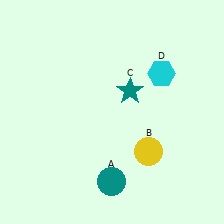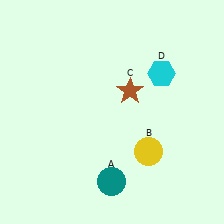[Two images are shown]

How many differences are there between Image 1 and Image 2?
There is 1 difference between the two images.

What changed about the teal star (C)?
In Image 1, C is teal. In Image 2, it changed to brown.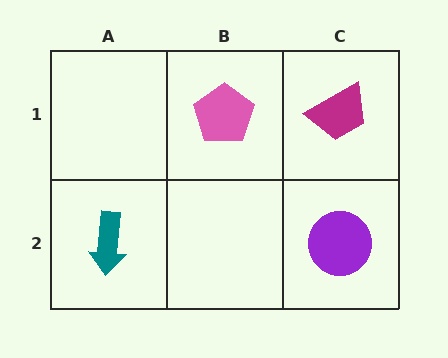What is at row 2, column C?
A purple circle.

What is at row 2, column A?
A teal arrow.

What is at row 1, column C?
A magenta trapezoid.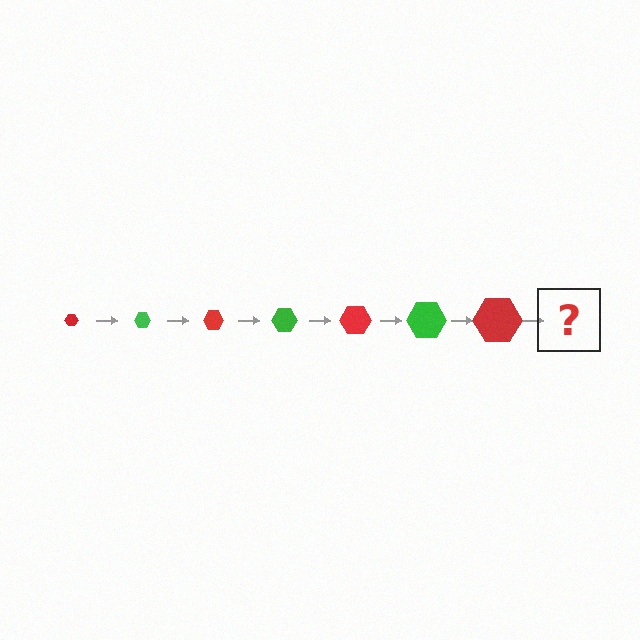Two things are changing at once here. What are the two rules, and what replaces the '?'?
The two rules are that the hexagon grows larger each step and the color cycles through red and green. The '?' should be a green hexagon, larger than the previous one.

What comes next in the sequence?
The next element should be a green hexagon, larger than the previous one.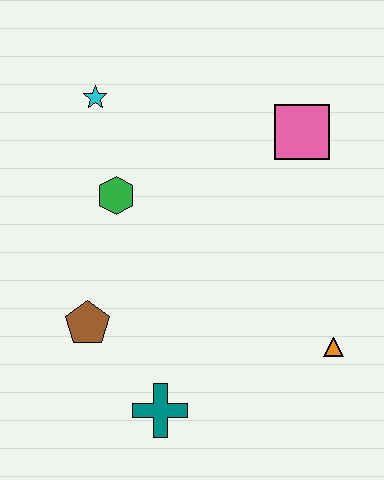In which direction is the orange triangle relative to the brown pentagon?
The orange triangle is to the right of the brown pentagon.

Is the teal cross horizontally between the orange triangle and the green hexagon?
Yes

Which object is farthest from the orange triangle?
The cyan star is farthest from the orange triangle.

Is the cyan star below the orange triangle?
No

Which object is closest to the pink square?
The green hexagon is closest to the pink square.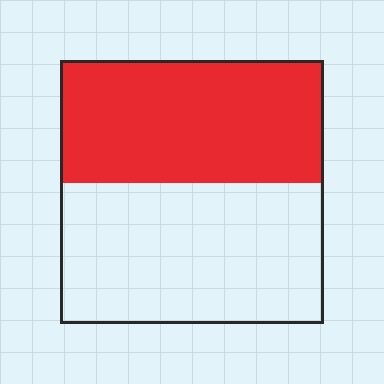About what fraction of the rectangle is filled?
About one half (1/2).